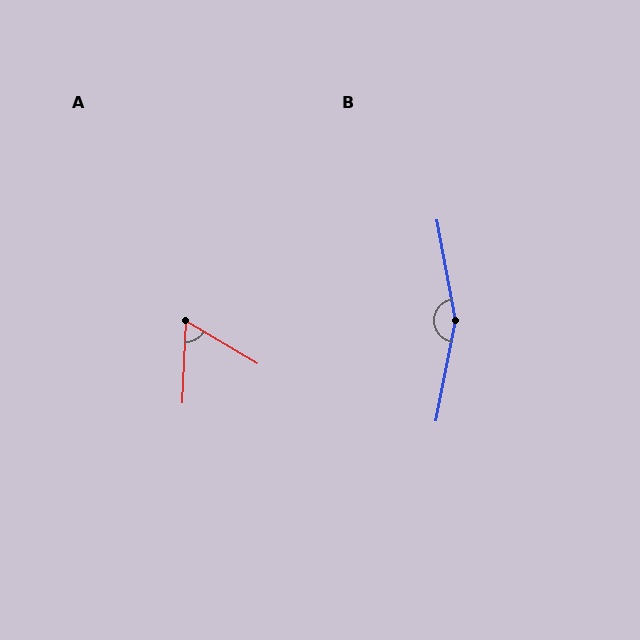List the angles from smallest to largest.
A (62°), B (159°).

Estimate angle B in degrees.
Approximately 159 degrees.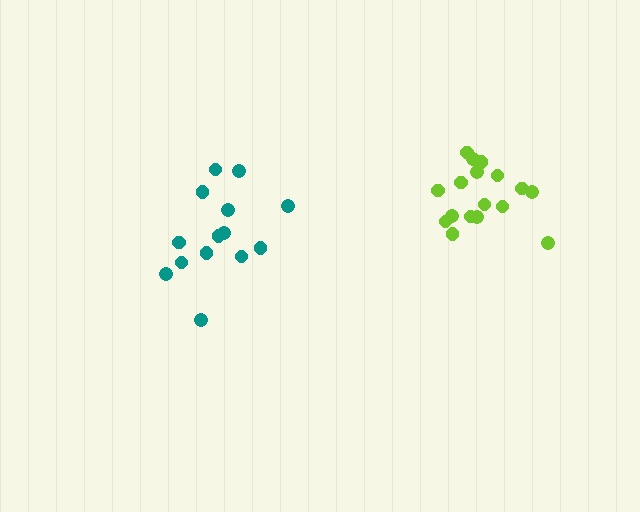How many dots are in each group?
Group 1: 17 dots, Group 2: 14 dots (31 total).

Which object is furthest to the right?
The lime cluster is rightmost.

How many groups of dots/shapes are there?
There are 2 groups.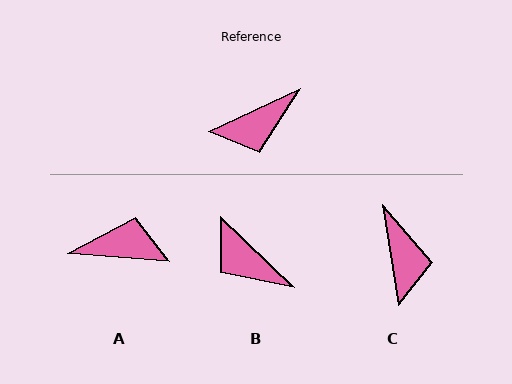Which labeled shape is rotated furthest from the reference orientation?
A, about 151 degrees away.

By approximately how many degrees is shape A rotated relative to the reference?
Approximately 151 degrees counter-clockwise.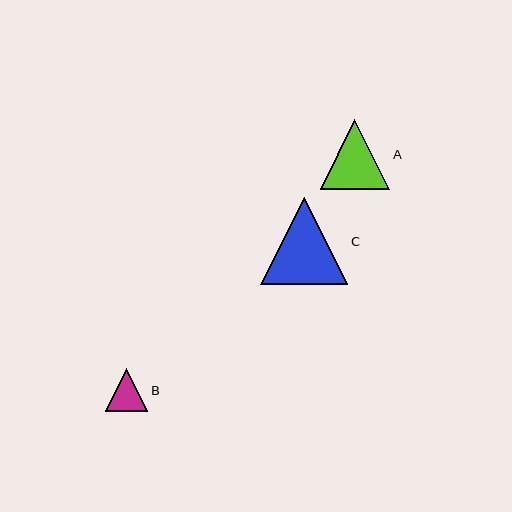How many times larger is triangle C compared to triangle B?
Triangle C is approximately 2.0 times the size of triangle B.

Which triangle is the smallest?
Triangle B is the smallest with a size of approximately 43 pixels.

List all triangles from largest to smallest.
From largest to smallest: C, A, B.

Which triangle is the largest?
Triangle C is the largest with a size of approximately 87 pixels.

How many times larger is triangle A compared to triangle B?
Triangle A is approximately 1.6 times the size of triangle B.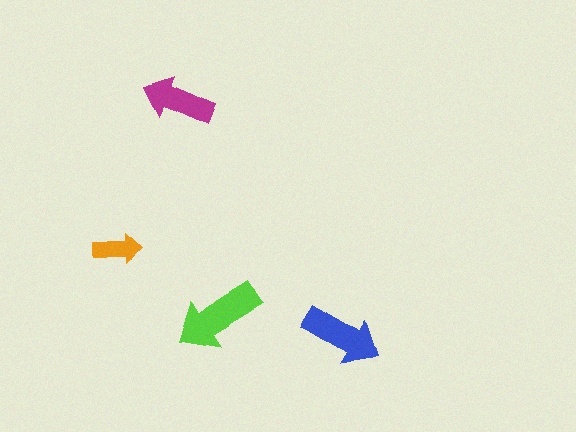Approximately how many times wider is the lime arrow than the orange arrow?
About 2 times wider.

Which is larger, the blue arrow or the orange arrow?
The blue one.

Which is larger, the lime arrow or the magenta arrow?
The lime one.